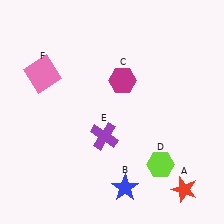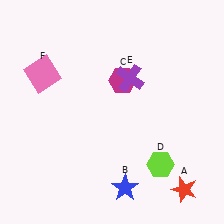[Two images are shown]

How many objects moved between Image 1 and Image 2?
1 object moved between the two images.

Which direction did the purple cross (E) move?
The purple cross (E) moved up.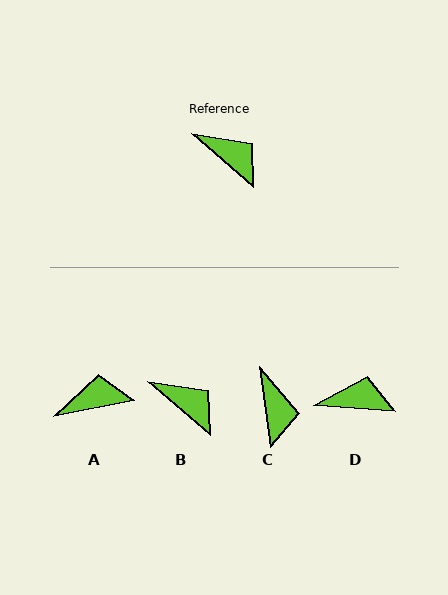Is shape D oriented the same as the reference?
No, it is off by about 37 degrees.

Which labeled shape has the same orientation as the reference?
B.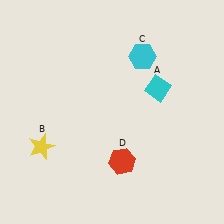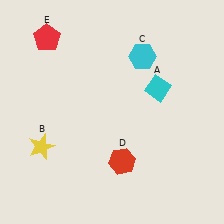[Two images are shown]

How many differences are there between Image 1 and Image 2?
There is 1 difference between the two images.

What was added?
A red pentagon (E) was added in Image 2.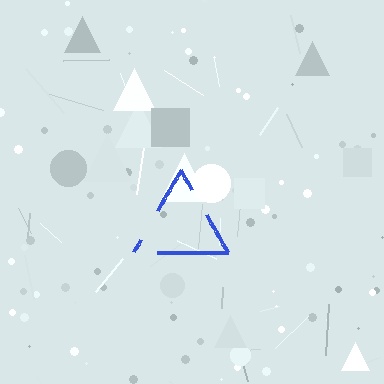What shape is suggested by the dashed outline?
The dashed outline suggests a triangle.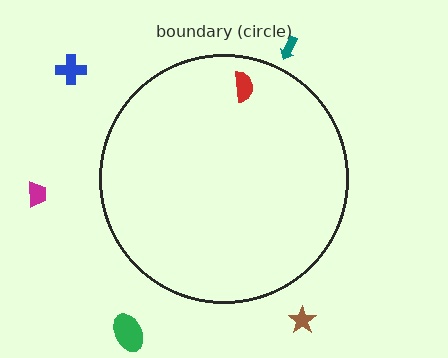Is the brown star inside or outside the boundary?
Outside.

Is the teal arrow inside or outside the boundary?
Outside.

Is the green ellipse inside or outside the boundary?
Outside.